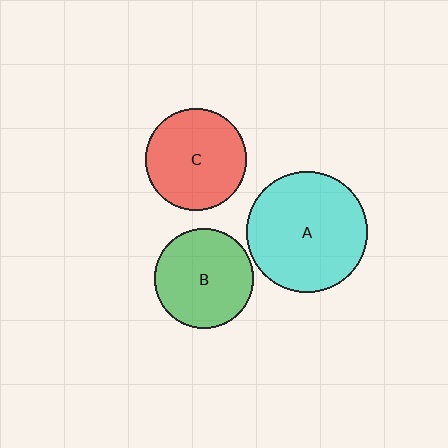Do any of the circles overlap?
No, none of the circles overlap.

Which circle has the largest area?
Circle A (cyan).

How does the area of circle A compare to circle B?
Approximately 1.5 times.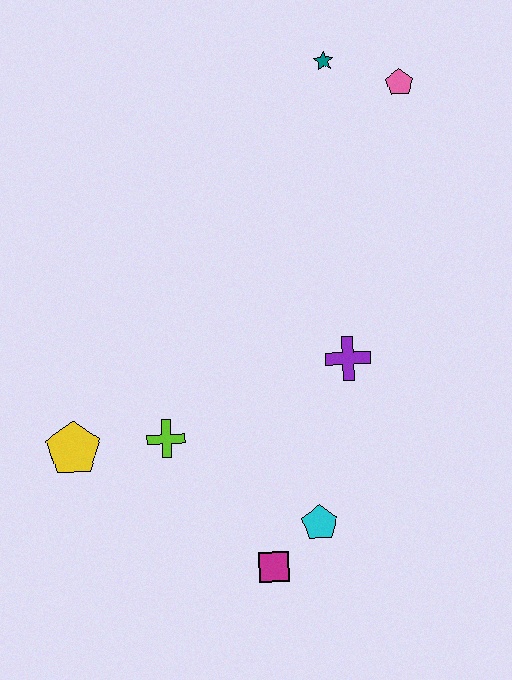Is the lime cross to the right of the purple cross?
No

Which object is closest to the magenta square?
The cyan pentagon is closest to the magenta square.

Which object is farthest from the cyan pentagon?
The teal star is farthest from the cyan pentagon.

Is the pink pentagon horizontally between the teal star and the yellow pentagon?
No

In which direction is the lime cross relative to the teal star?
The lime cross is below the teal star.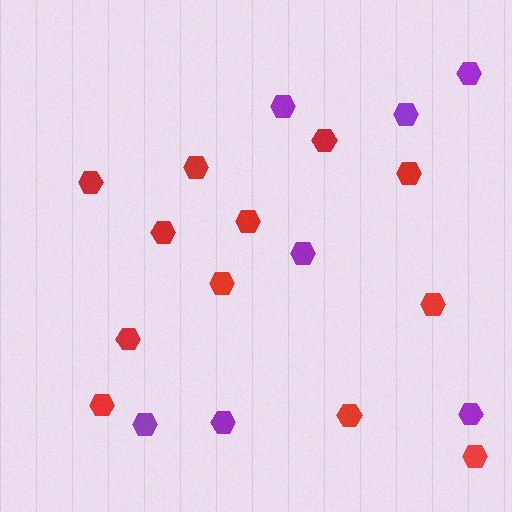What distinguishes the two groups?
There are 2 groups: one group of red hexagons (12) and one group of purple hexagons (7).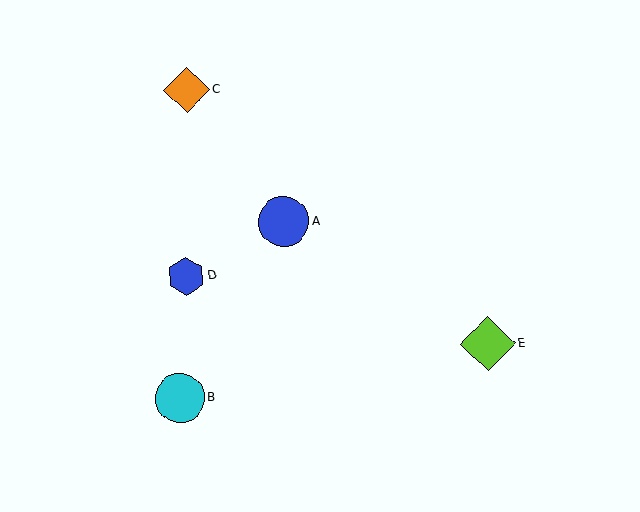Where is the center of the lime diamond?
The center of the lime diamond is at (488, 344).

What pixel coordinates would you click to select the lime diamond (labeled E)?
Click at (488, 344) to select the lime diamond E.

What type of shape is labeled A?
Shape A is a blue circle.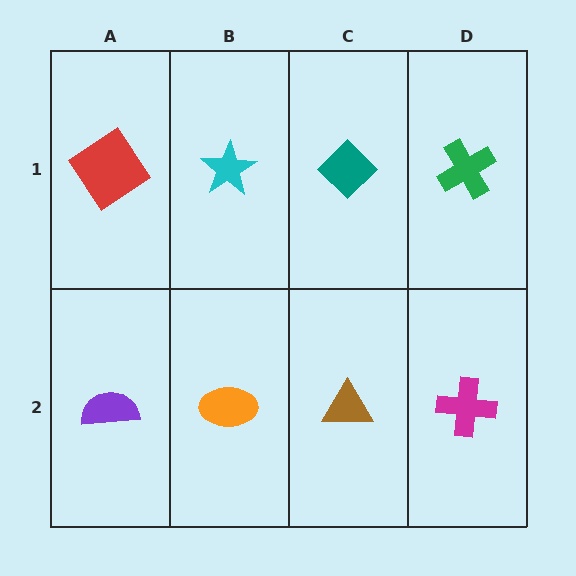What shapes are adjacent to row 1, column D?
A magenta cross (row 2, column D), a teal diamond (row 1, column C).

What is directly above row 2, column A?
A red diamond.